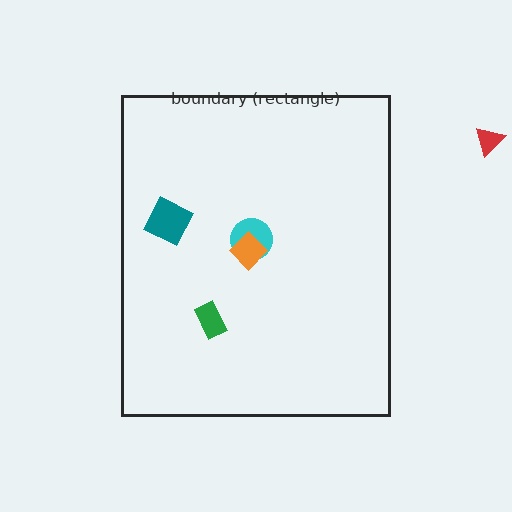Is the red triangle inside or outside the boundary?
Outside.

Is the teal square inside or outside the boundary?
Inside.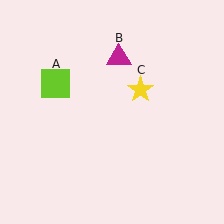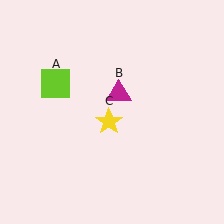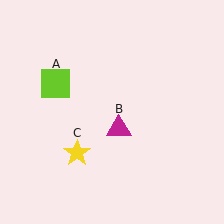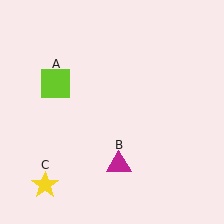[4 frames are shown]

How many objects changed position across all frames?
2 objects changed position: magenta triangle (object B), yellow star (object C).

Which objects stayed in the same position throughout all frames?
Lime square (object A) remained stationary.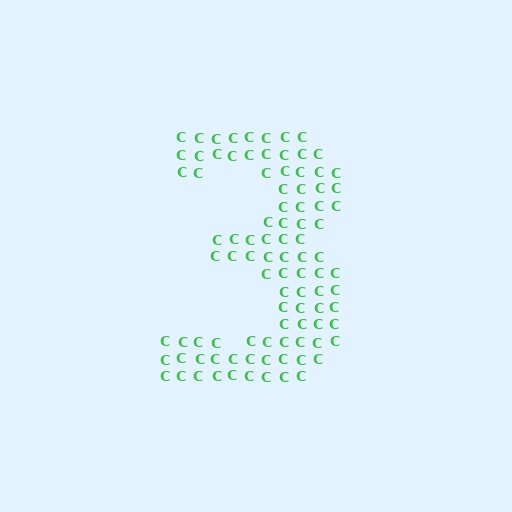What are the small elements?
The small elements are letter C's.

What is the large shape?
The large shape is the digit 3.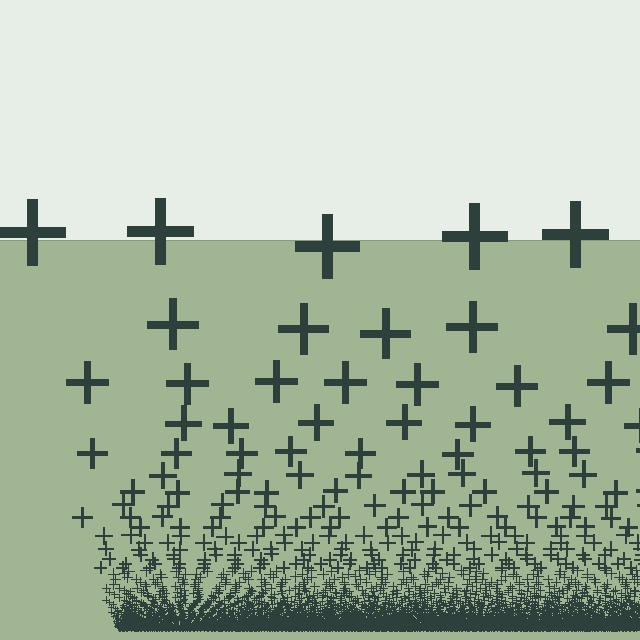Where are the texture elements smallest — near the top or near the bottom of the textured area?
Near the bottom.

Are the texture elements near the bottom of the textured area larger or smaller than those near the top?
Smaller. The gradient is inverted — elements near the bottom are smaller and denser.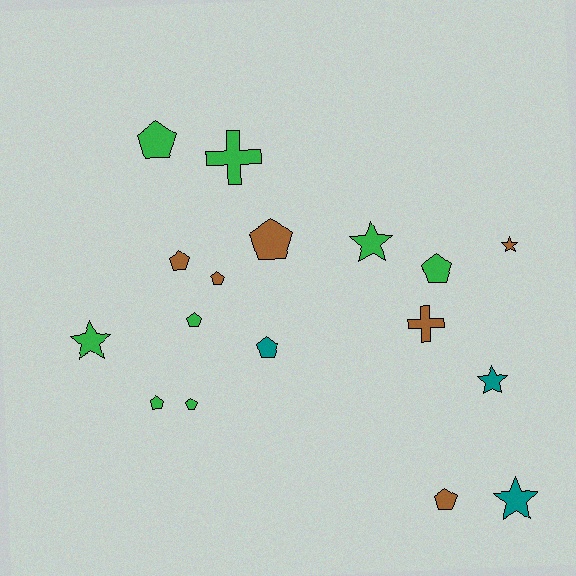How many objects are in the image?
There are 17 objects.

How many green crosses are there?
There is 1 green cross.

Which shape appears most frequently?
Pentagon, with 10 objects.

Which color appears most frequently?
Green, with 8 objects.